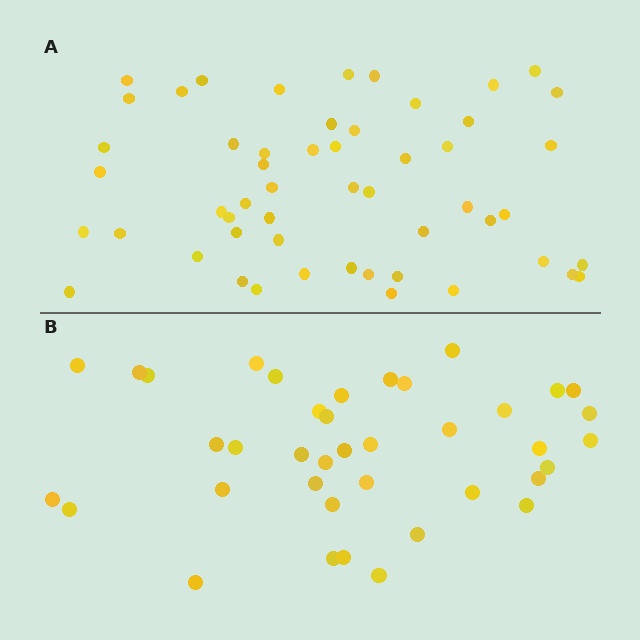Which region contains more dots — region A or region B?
Region A (the top region) has more dots.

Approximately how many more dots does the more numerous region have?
Region A has approximately 15 more dots than region B.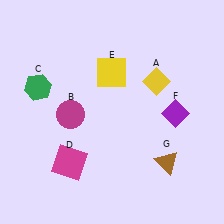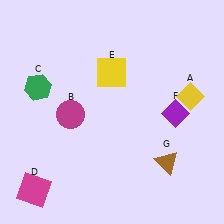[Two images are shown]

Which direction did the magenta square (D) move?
The magenta square (D) moved left.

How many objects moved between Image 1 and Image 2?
2 objects moved between the two images.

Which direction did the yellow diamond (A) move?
The yellow diamond (A) moved right.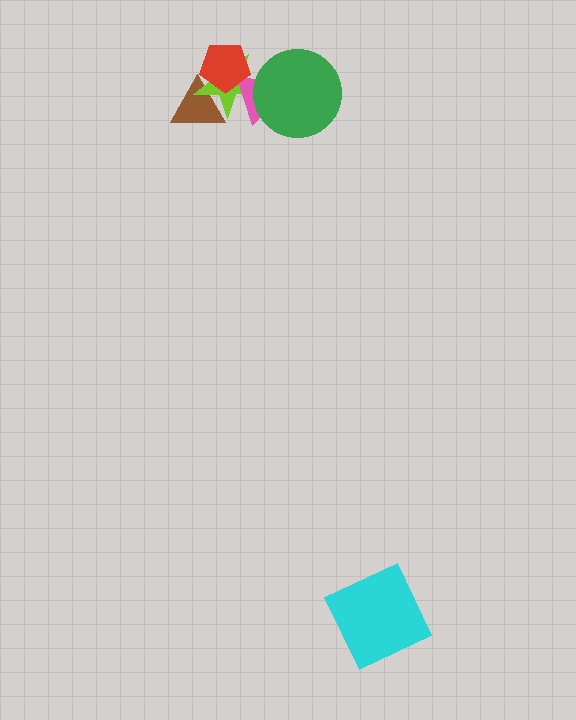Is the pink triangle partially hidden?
Yes, it is partially covered by another shape.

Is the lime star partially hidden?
Yes, it is partially covered by another shape.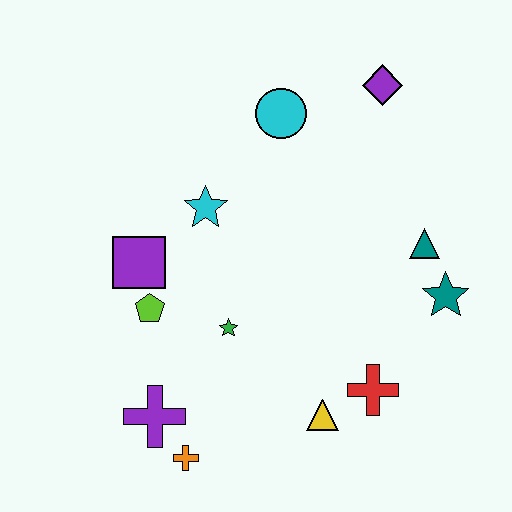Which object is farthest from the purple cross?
The purple diamond is farthest from the purple cross.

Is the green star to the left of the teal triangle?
Yes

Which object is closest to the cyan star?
The purple square is closest to the cyan star.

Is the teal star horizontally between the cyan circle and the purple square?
No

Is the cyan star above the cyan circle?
No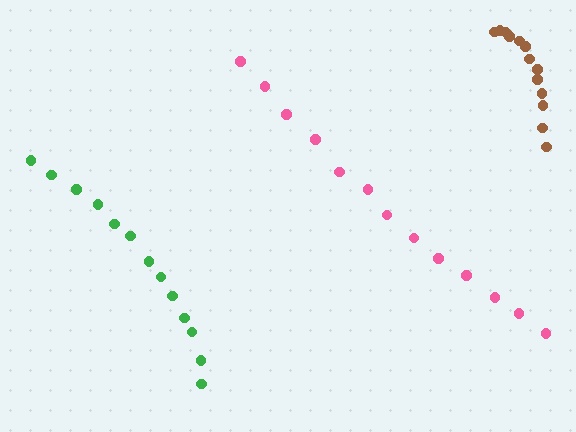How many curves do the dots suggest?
There are 3 distinct paths.